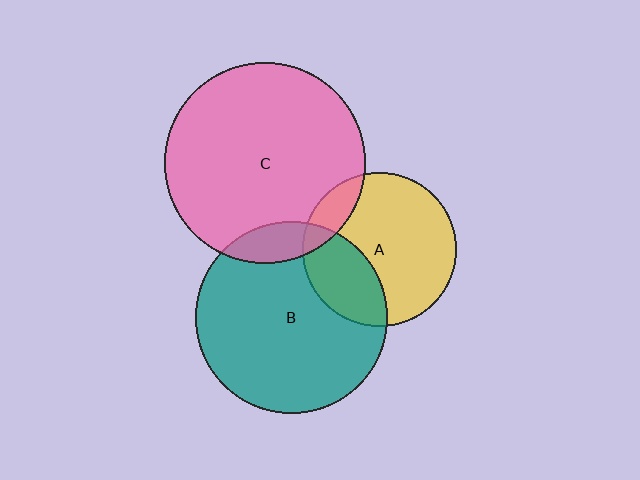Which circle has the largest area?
Circle C (pink).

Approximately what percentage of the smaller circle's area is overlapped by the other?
Approximately 30%.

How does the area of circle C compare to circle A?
Approximately 1.7 times.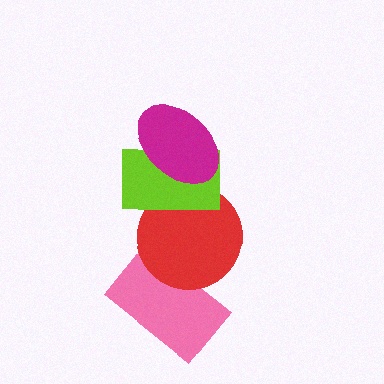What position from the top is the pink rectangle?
The pink rectangle is 4th from the top.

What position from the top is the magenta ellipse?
The magenta ellipse is 1st from the top.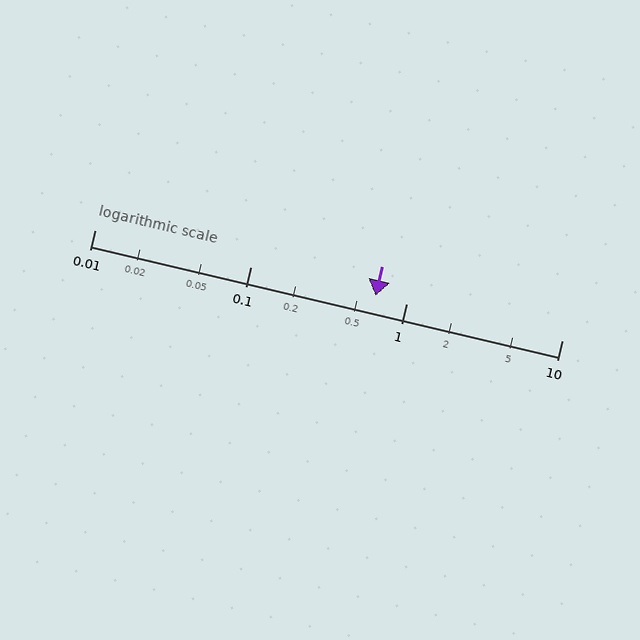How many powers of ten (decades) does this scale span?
The scale spans 3 decades, from 0.01 to 10.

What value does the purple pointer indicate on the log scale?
The pointer indicates approximately 0.64.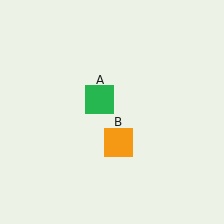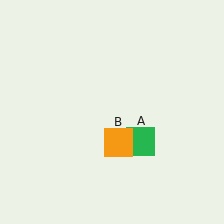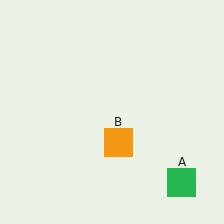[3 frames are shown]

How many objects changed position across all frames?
1 object changed position: green square (object A).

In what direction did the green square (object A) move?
The green square (object A) moved down and to the right.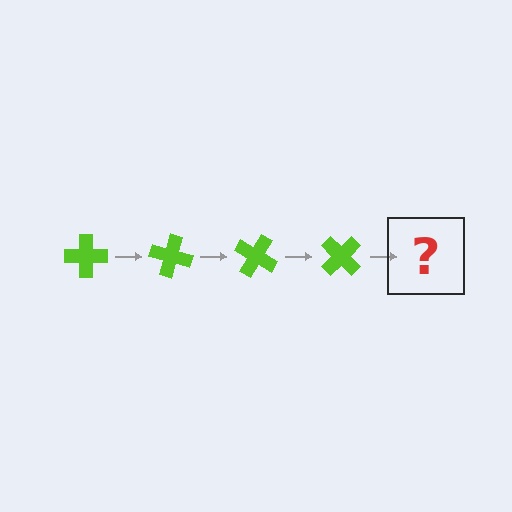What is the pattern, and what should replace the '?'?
The pattern is that the cross rotates 15 degrees each step. The '?' should be a lime cross rotated 60 degrees.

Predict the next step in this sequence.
The next step is a lime cross rotated 60 degrees.